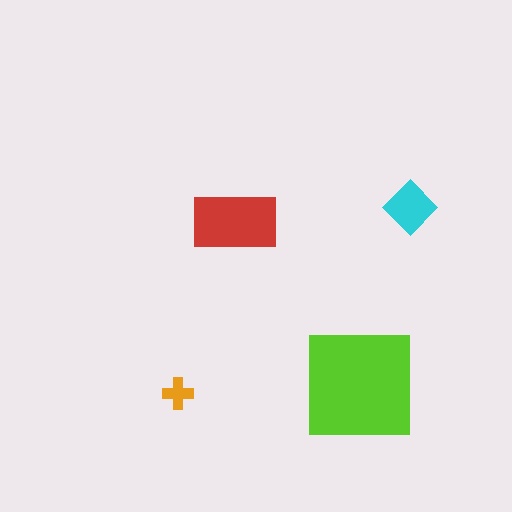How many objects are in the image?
There are 4 objects in the image.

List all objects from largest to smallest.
The lime square, the red rectangle, the cyan diamond, the orange cross.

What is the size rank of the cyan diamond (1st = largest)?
3rd.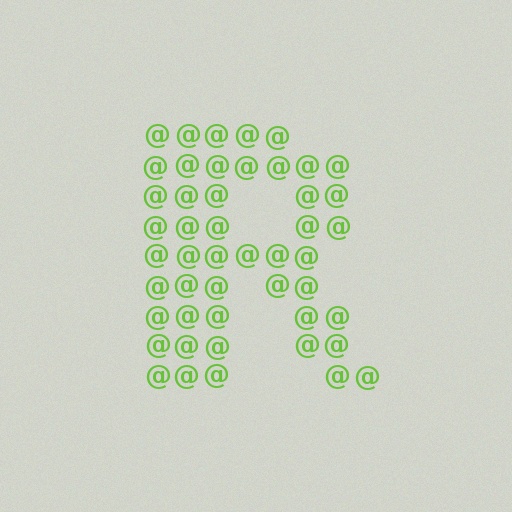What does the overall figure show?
The overall figure shows the letter R.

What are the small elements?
The small elements are at signs.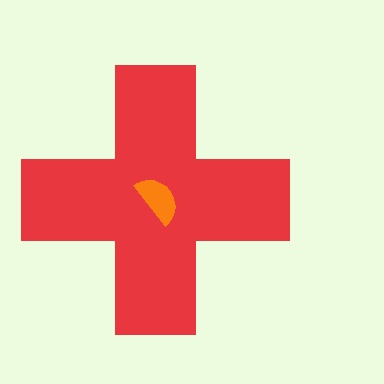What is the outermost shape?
The red cross.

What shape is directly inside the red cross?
The orange semicircle.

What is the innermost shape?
The orange semicircle.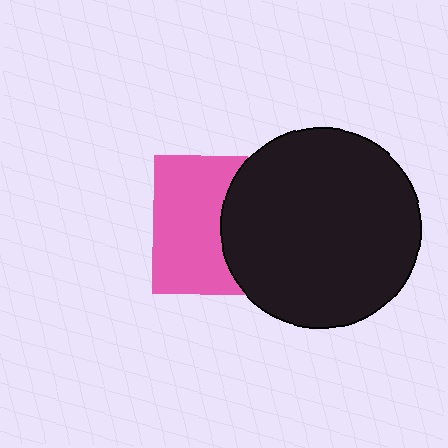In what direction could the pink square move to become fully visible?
The pink square could move left. That would shift it out from behind the black circle entirely.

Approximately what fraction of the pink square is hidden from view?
Roughly 45% of the pink square is hidden behind the black circle.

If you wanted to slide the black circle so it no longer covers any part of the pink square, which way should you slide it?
Slide it right — that is the most direct way to separate the two shapes.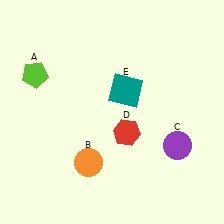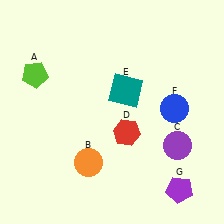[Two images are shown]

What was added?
A blue circle (F), a purple pentagon (G) were added in Image 2.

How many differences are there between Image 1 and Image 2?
There are 2 differences between the two images.